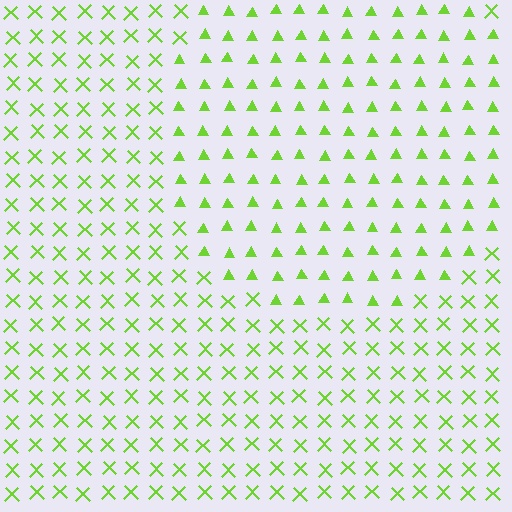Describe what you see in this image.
The image is filled with small lime elements arranged in a uniform grid. A circle-shaped region contains triangles, while the surrounding area contains X marks. The boundary is defined purely by the change in element shape.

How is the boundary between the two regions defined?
The boundary is defined by a change in element shape: triangles inside vs. X marks outside. All elements share the same color and spacing.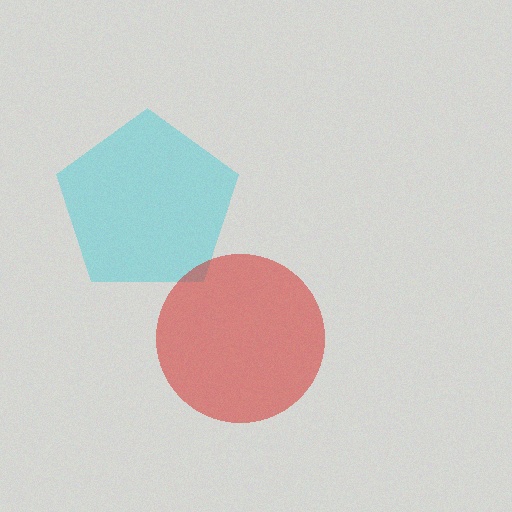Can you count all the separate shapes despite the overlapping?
Yes, there are 2 separate shapes.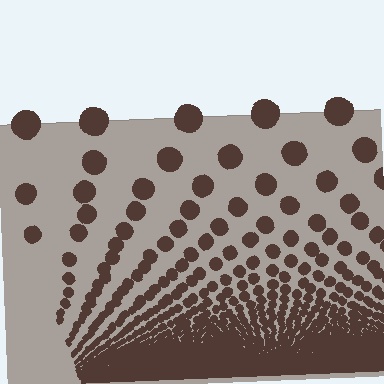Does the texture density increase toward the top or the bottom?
Density increases toward the bottom.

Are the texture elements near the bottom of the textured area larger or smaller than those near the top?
Smaller. The gradient is inverted — elements near the bottom are smaller and denser.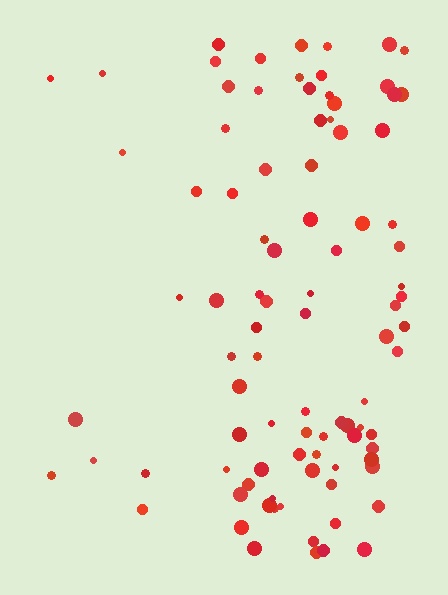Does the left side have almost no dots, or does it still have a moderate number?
Still a moderate number, just noticeably fewer than the right.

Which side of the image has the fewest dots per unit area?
The left.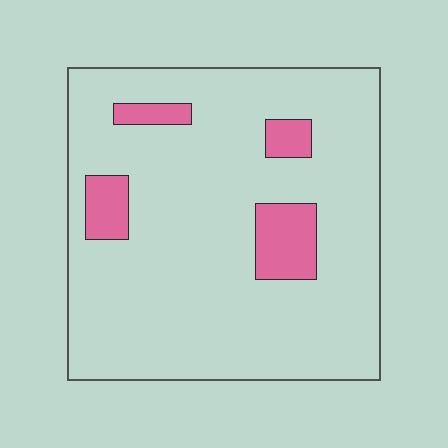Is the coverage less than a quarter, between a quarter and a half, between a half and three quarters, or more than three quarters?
Less than a quarter.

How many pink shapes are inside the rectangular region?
4.